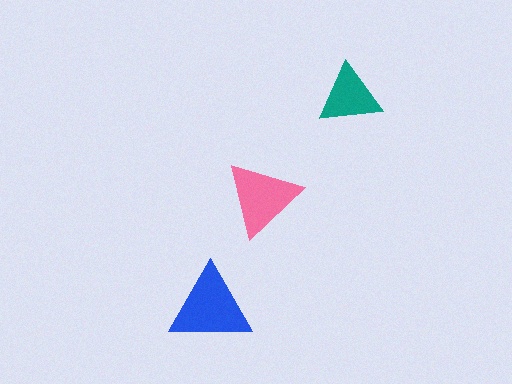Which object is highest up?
The teal triangle is topmost.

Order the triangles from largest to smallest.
the blue one, the pink one, the teal one.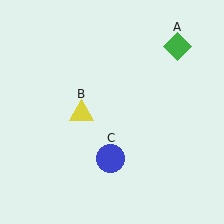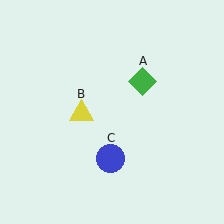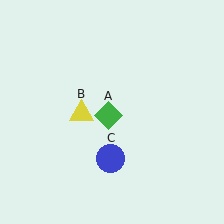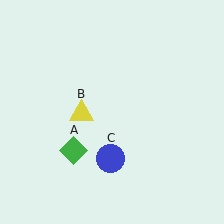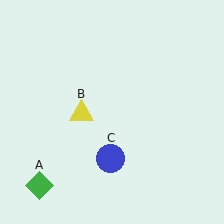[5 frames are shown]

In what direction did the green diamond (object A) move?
The green diamond (object A) moved down and to the left.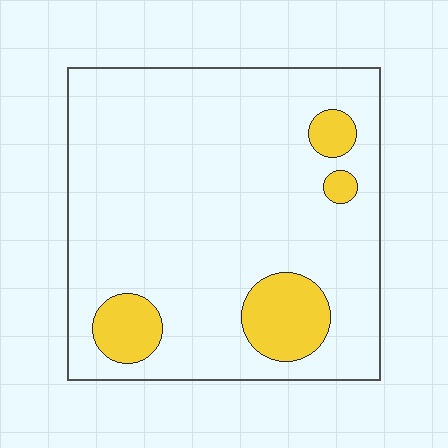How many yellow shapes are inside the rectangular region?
4.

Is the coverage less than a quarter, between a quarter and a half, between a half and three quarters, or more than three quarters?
Less than a quarter.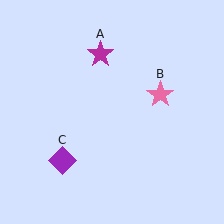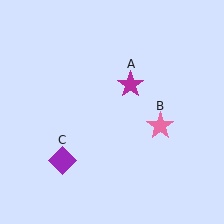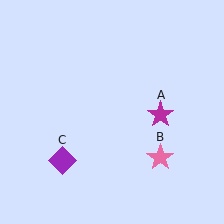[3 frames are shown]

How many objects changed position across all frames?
2 objects changed position: magenta star (object A), pink star (object B).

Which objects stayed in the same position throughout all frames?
Purple diamond (object C) remained stationary.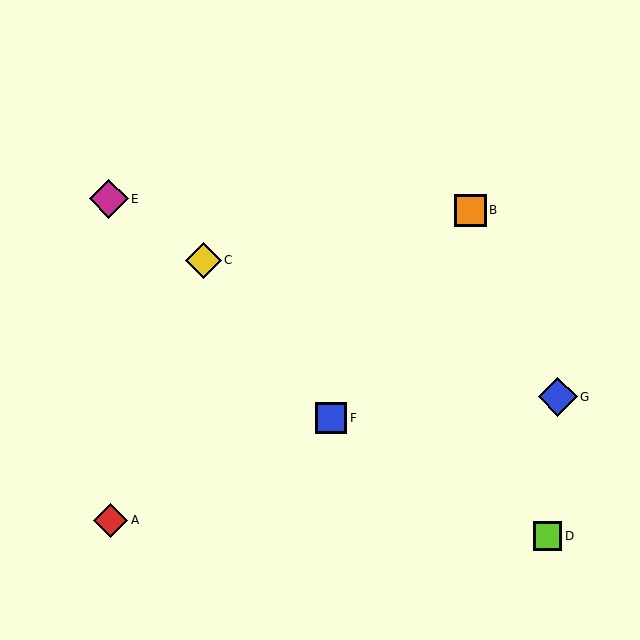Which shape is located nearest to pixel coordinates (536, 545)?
The lime square (labeled D) at (548, 536) is nearest to that location.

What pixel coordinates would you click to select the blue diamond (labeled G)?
Click at (558, 397) to select the blue diamond G.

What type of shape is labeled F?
Shape F is a blue square.